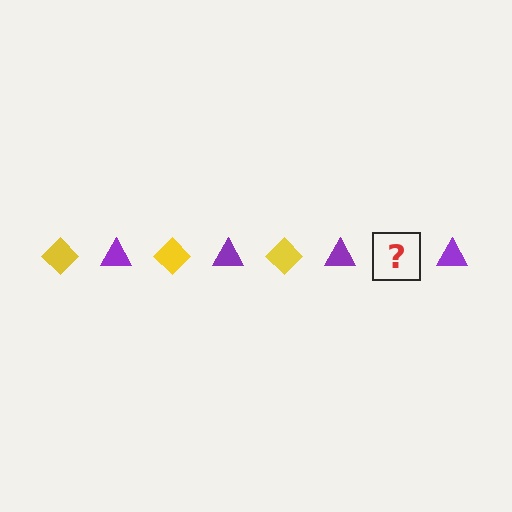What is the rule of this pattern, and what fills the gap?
The rule is that the pattern alternates between yellow diamond and purple triangle. The gap should be filled with a yellow diamond.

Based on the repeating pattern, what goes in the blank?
The blank should be a yellow diamond.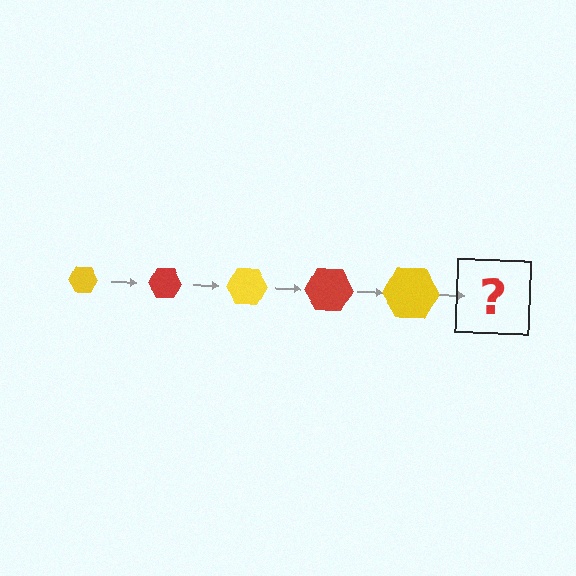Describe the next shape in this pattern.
It should be a red hexagon, larger than the previous one.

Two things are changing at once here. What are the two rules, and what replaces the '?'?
The two rules are that the hexagon grows larger each step and the color cycles through yellow and red. The '?' should be a red hexagon, larger than the previous one.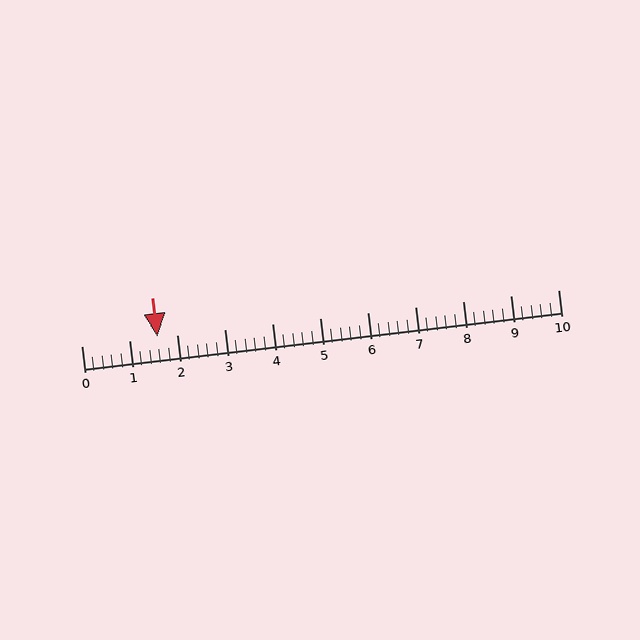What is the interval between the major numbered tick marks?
The major tick marks are spaced 1 units apart.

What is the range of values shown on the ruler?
The ruler shows values from 0 to 10.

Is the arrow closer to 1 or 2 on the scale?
The arrow is closer to 2.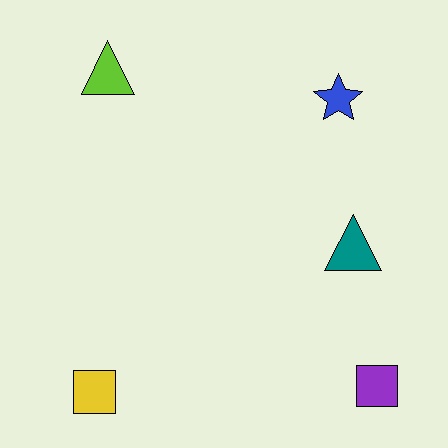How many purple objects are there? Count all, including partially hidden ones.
There is 1 purple object.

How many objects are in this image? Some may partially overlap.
There are 5 objects.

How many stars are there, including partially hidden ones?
There is 1 star.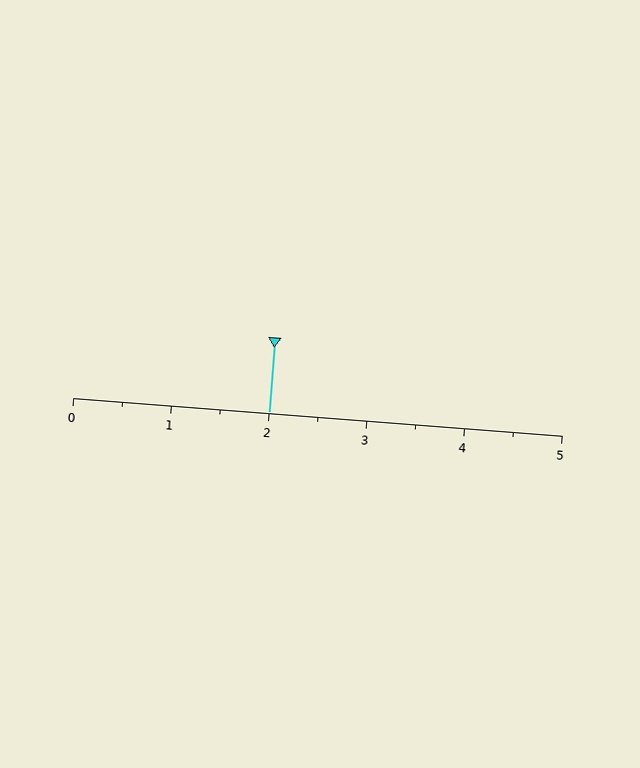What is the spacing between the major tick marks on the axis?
The major ticks are spaced 1 apart.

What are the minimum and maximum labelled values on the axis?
The axis runs from 0 to 5.